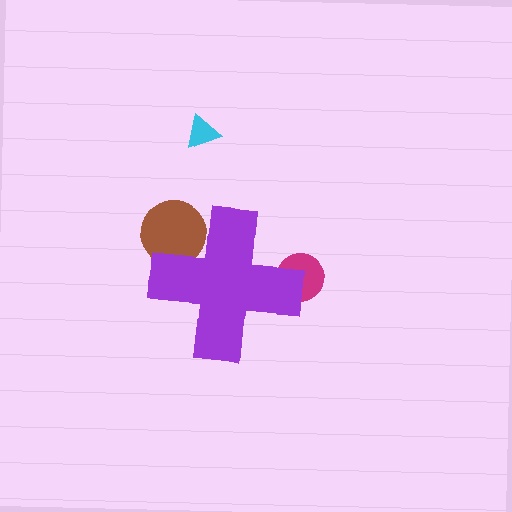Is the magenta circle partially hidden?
Yes, the magenta circle is partially hidden behind the purple cross.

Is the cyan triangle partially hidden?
No, the cyan triangle is fully visible.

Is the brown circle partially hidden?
Yes, the brown circle is partially hidden behind the purple cross.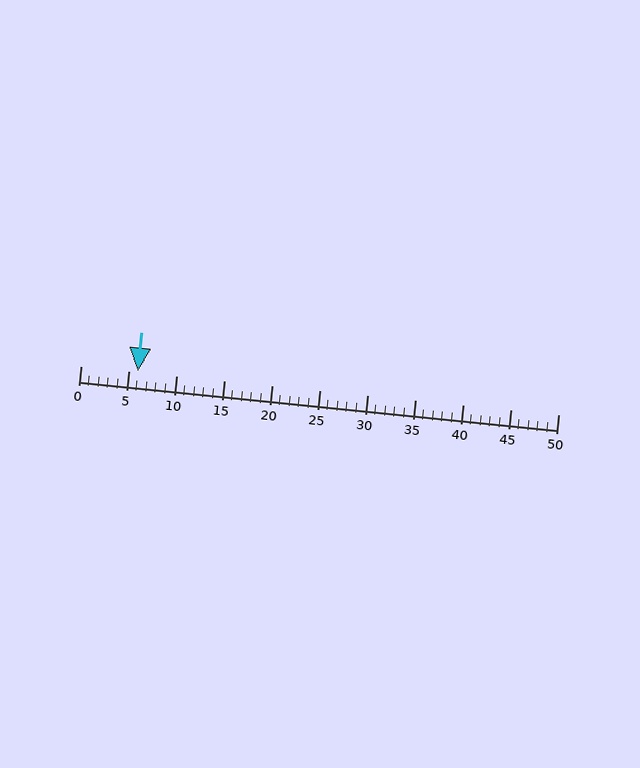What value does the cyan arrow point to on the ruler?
The cyan arrow points to approximately 6.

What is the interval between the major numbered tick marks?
The major tick marks are spaced 5 units apart.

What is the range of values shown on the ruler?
The ruler shows values from 0 to 50.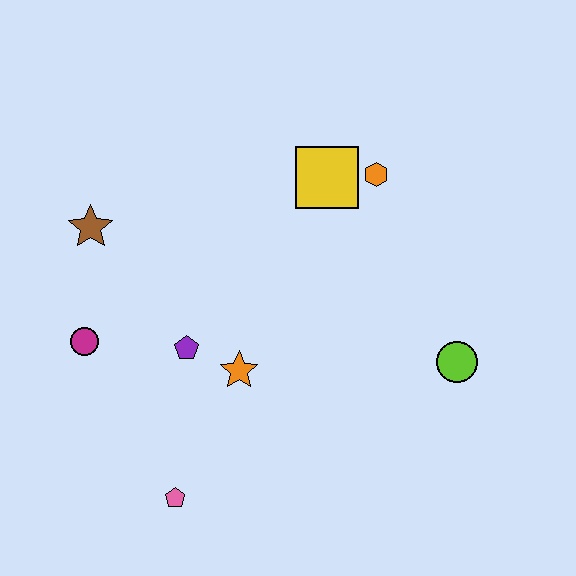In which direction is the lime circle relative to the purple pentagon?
The lime circle is to the right of the purple pentagon.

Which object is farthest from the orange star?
The orange hexagon is farthest from the orange star.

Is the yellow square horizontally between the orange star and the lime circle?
Yes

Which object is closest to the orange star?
The purple pentagon is closest to the orange star.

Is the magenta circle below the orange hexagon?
Yes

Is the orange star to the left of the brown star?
No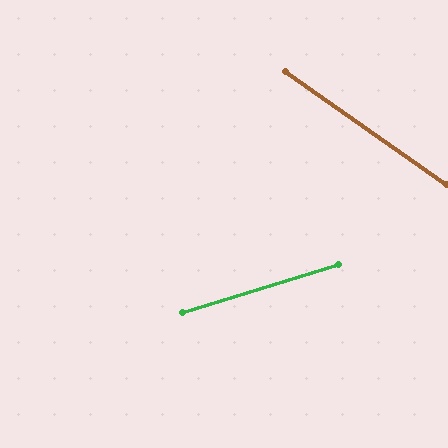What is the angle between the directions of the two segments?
Approximately 53 degrees.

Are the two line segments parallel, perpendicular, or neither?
Neither parallel nor perpendicular — they differ by about 53°.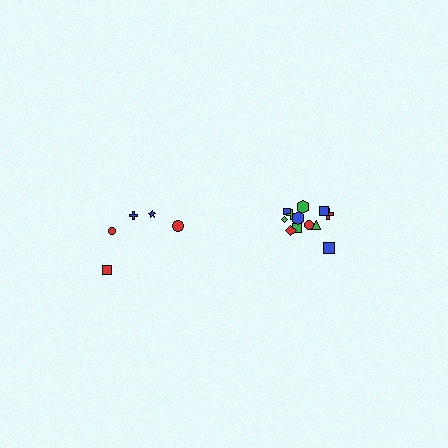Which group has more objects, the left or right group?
The right group.